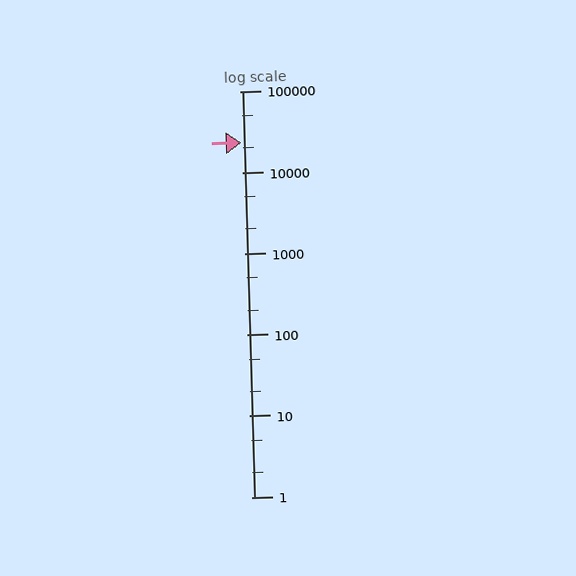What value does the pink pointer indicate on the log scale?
The pointer indicates approximately 23000.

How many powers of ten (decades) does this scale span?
The scale spans 5 decades, from 1 to 100000.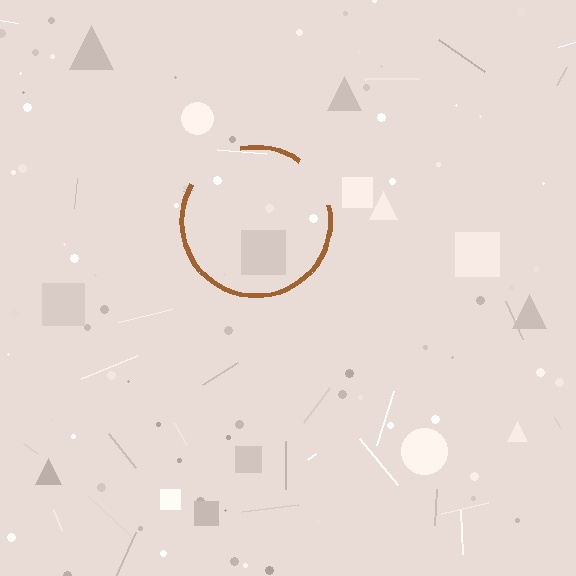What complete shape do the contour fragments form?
The contour fragments form a circle.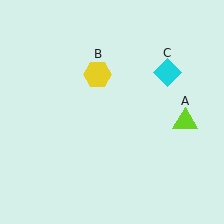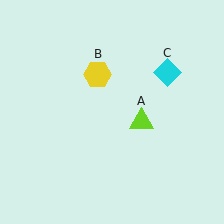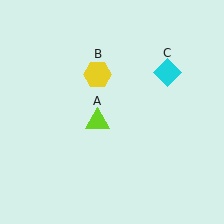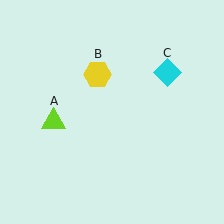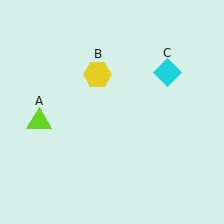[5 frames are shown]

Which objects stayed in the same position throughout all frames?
Yellow hexagon (object B) and cyan diamond (object C) remained stationary.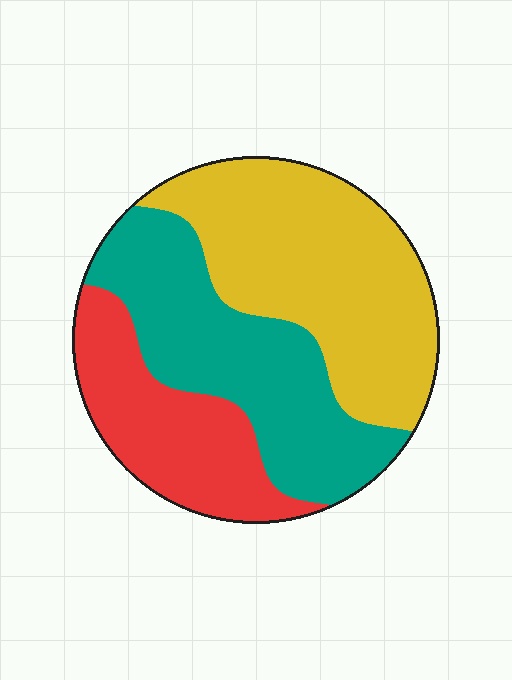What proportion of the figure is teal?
Teal takes up about one third (1/3) of the figure.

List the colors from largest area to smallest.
From largest to smallest: yellow, teal, red.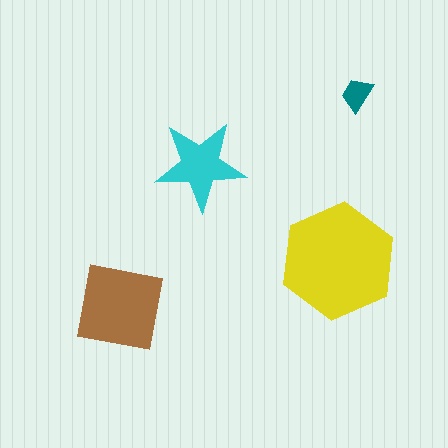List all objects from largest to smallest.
The yellow hexagon, the brown square, the cyan star, the teal trapezoid.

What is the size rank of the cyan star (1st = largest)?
3rd.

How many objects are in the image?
There are 4 objects in the image.